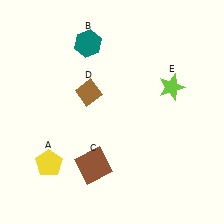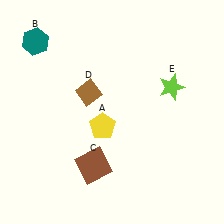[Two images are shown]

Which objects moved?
The objects that moved are: the yellow pentagon (A), the teal hexagon (B).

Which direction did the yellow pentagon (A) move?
The yellow pentagon (A) moved right.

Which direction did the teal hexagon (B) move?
The teal hexagon (B) moved left.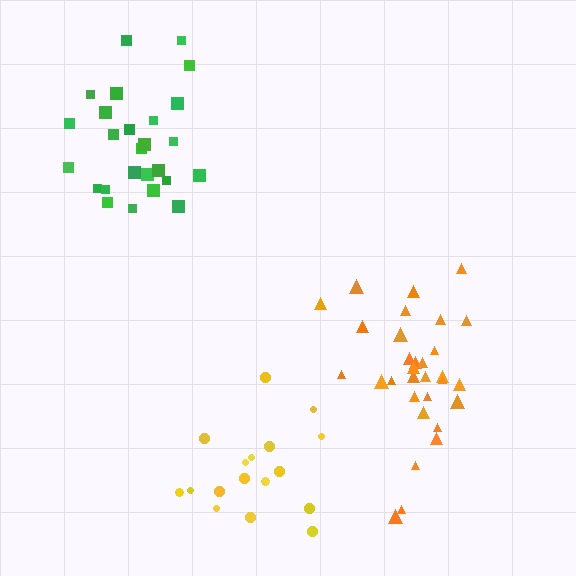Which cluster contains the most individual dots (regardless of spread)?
Orange (31).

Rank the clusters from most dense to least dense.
orange, green, yellow.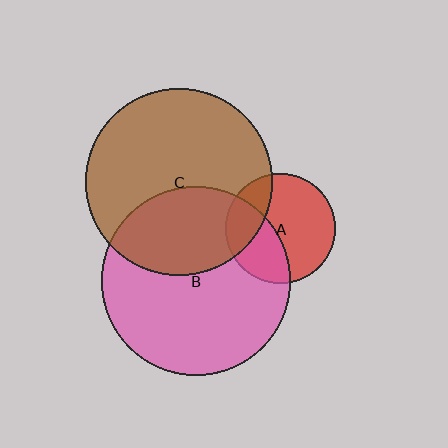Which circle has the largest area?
Circle B (pink).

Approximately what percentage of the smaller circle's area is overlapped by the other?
Approximately 40%.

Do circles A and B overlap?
Yes.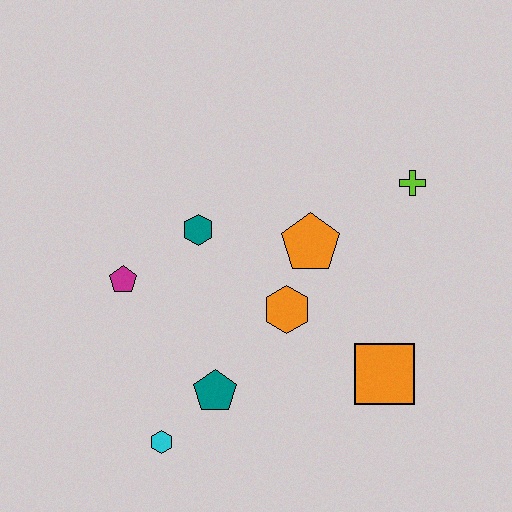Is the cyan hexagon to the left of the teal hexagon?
Yes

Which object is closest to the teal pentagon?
The cyan hexagon is closest to the teal pentagon.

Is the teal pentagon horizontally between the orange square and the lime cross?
No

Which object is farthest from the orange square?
The magenta pentagon is farthest from the orange square.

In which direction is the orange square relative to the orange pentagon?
The orange square is below the orange pentagon.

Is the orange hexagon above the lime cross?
No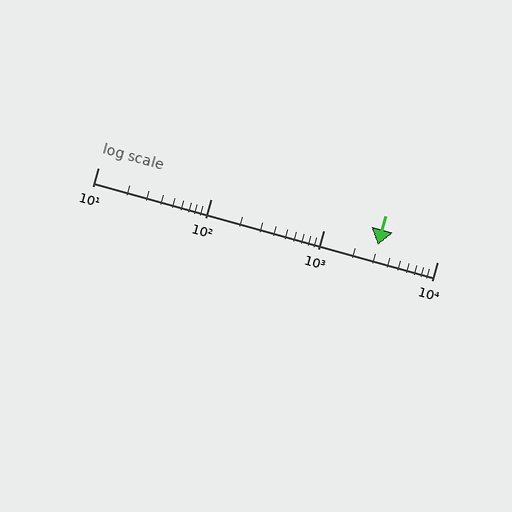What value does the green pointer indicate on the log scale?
The pointer indicates approximately 3000.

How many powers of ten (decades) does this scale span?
The scale spans 3 decades, from 10 to 10000.